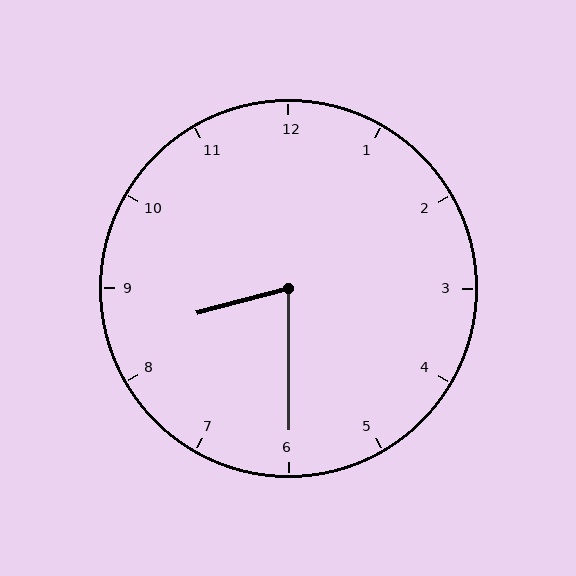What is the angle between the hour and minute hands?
Approximately 75 degrees.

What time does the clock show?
8:30.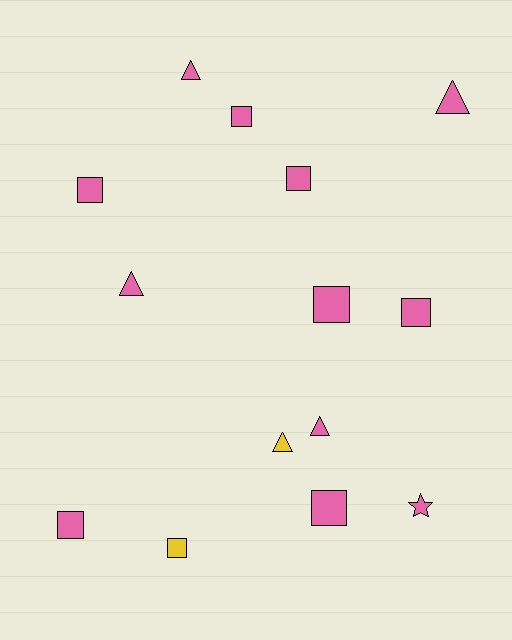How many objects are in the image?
There are 14 objects.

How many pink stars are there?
There is 1 pink star.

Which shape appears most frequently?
Square, with 8 objects.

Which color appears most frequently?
Pink, with 12 objects.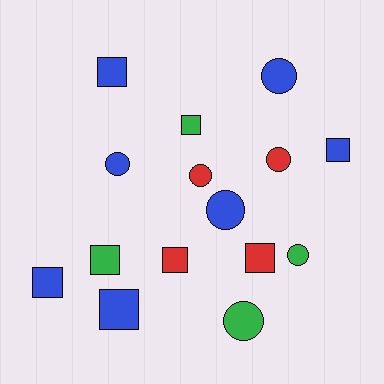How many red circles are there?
There are 2 red circles.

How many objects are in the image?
There are 15 objects.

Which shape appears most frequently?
Square, with 8 objects.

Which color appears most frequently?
Blue, with 7 objects.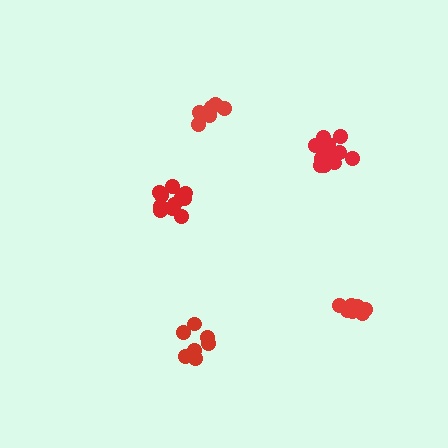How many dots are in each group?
Group 1: 6 dots, Group 2: 12 dots, Group 3: 12 dots, Group 4: 7 dots, Group 5: 7 dots (44 total).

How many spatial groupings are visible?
There are 5 spatial groupings.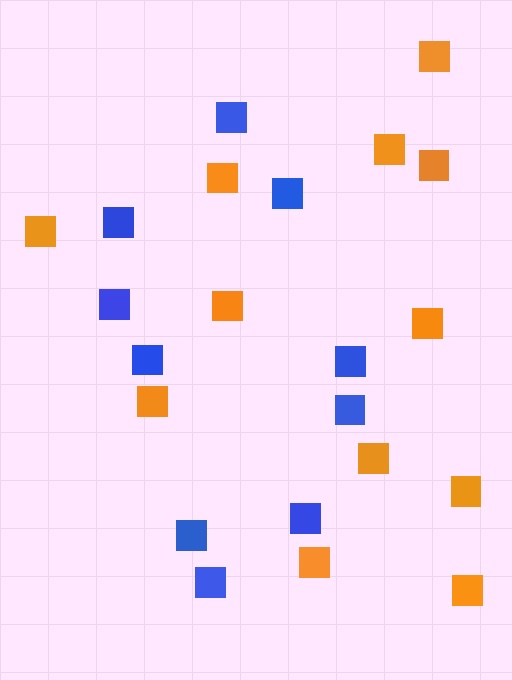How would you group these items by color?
There are 2 groups: one group of orange squares (12) and one group of blue squares (10).